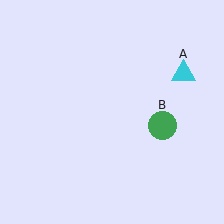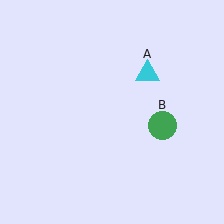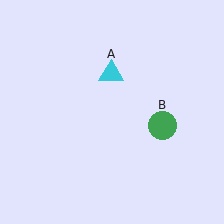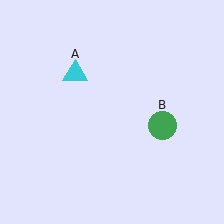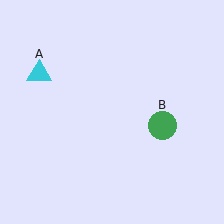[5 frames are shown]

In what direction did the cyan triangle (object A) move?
The cyan triangle (object A) moved left.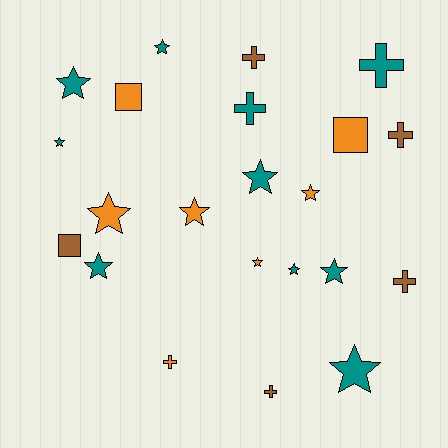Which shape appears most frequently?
Star, with 12 objects.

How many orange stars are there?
There are 4 orange stars.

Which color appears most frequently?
Teal, with 10 objects.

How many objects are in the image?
There are 22 objects.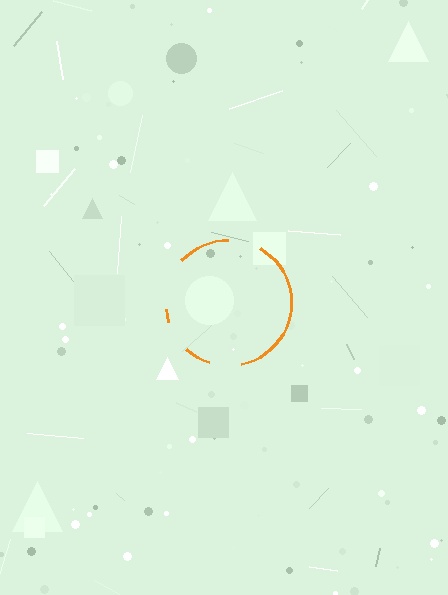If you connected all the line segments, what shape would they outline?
They would outline a circle.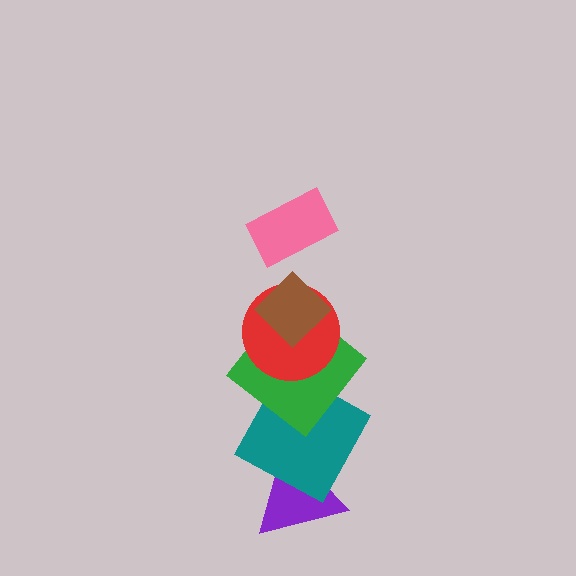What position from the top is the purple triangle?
The purple triangle is 6th from the top.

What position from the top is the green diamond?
The green diamond is 4th from the top.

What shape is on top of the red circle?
The brown diamond is on top of the red circle.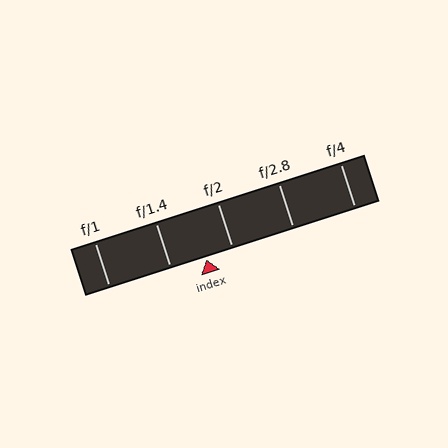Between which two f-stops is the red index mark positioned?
The index mark is between f/1.4 and f/2.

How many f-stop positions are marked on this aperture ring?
There are 5 f-stop positions marked.